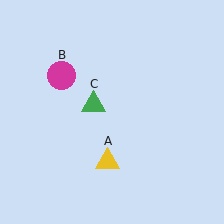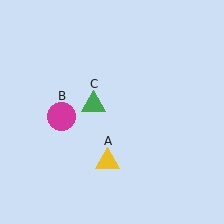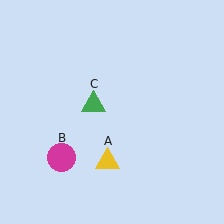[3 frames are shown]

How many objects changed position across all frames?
1 object changed position: magenta circle (object B).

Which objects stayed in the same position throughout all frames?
Yellow triangle (object A) and green triangle (object C) remained stationary.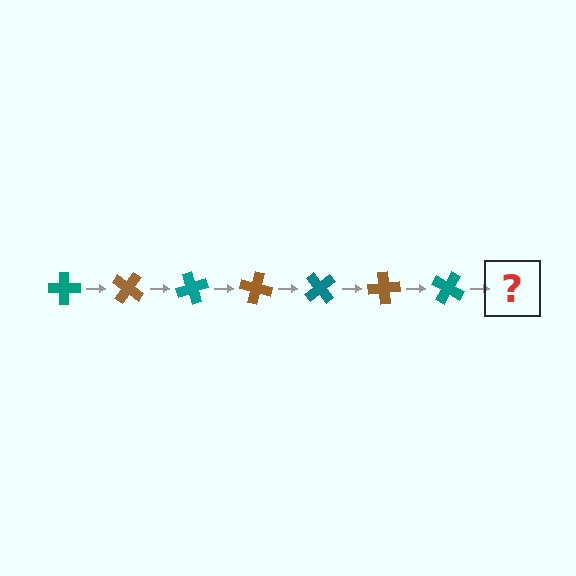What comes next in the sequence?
The next element should be a brown cross, rotated 245 degrees from the start.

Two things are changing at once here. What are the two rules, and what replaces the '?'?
The two rules are that it rotates 35 degrees each step and the color cycles through teal and brown. The '?' should be a brown cross, rotated 245 degrees from the start.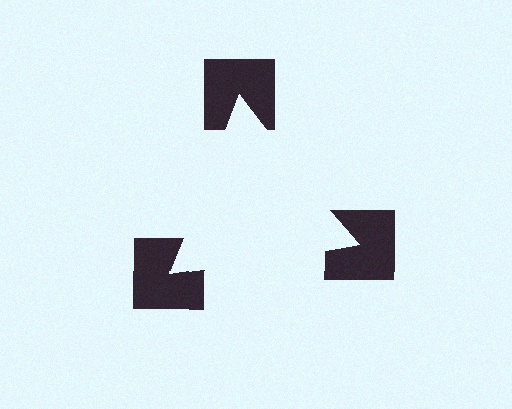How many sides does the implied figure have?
3 sides.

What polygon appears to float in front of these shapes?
An illusory triangle — its edges are inferred from the aligned wedge cuts in the notched squares, not physically drawn.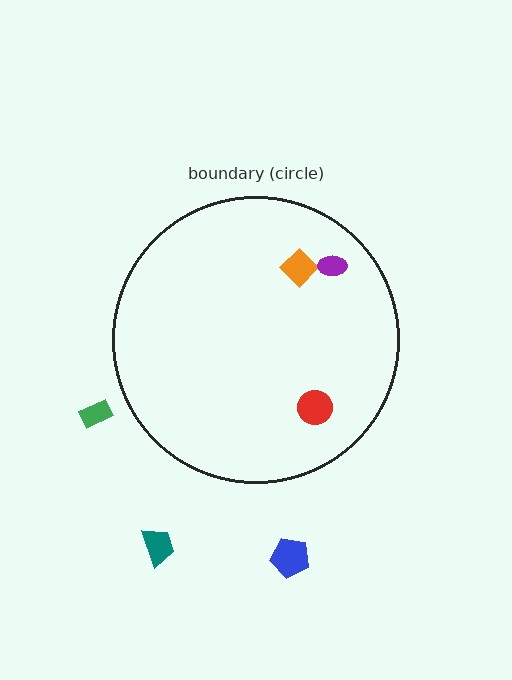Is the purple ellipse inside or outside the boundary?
Inside.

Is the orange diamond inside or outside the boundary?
Inside.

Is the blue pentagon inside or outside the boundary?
Outside.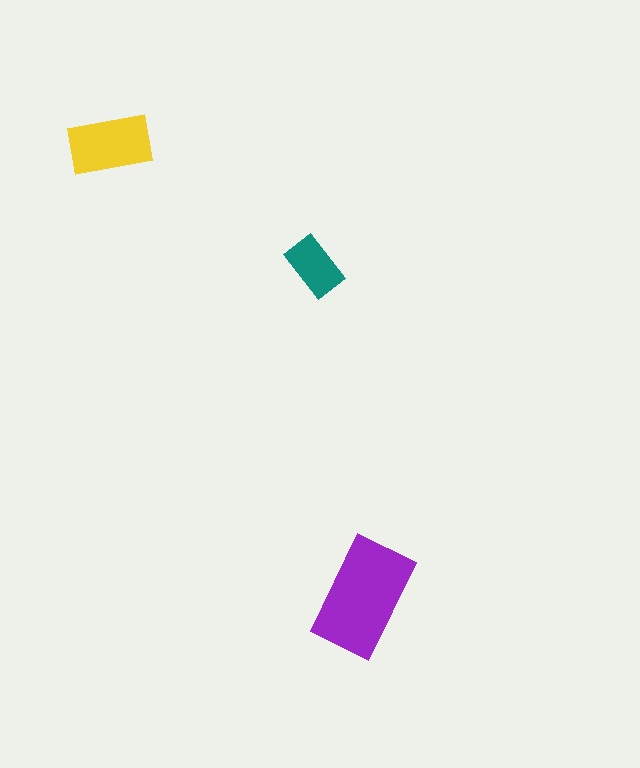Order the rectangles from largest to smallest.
the purple one, the yellow one, the teal one.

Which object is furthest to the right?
The purple rectangle is rightmost.